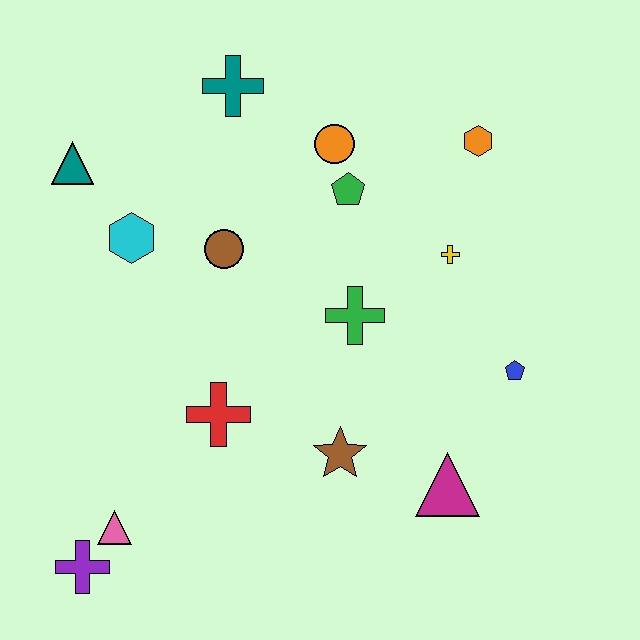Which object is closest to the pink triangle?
The purple cross is closest to the pink triangle.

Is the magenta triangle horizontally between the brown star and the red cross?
No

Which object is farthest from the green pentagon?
The purple cross is farthest from the green pentagon.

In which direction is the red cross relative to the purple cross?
The red cross is above the purple cross.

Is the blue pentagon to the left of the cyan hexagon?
No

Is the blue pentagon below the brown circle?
Yes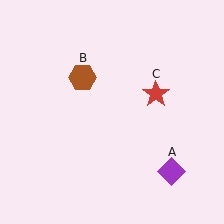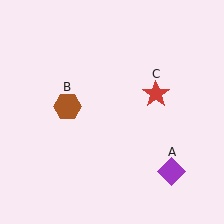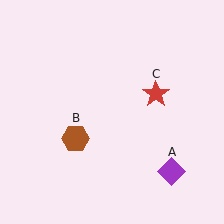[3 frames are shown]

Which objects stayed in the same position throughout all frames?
Purple diamond (object A) and red star (object C) remained stationary.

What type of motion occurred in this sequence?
The brown hexagon (object B) rotated counterclockwise around the center of the scene.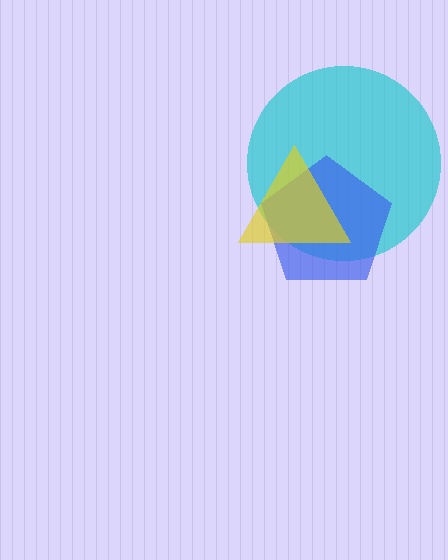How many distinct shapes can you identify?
There are 3 distinct shapes: a cyan circle, a blue pentagon, a yellow triangle.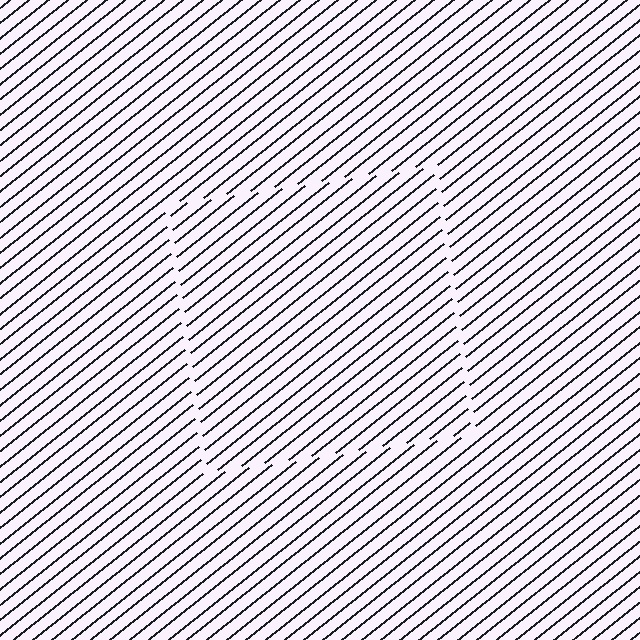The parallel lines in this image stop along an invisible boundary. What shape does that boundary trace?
An illusory square. The interior of the shape contains the same grating, shifted by half a period — the contour is defined by the phase discontinuity where line-ends from the inner and outer gratings abut.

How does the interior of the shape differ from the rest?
The interior of the shape contains the same grating, shifted by half a period — the contour is defined by the phase discontinuity where line-ends from the inner and outer gratings abut.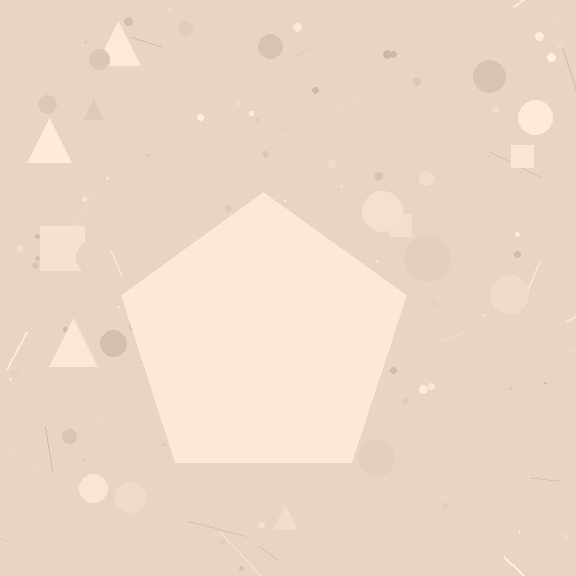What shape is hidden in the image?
A pentagon is hidden in the image.